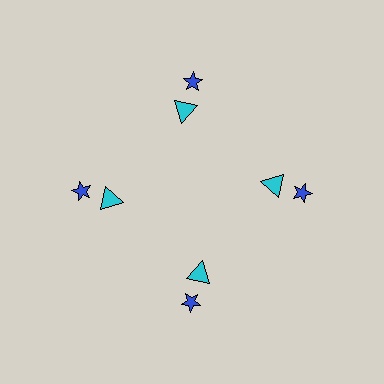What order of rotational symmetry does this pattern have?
This pattern has 4-fold rotational symmetry.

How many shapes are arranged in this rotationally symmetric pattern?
There are 8 shapes, arranged in 4 groups of 2.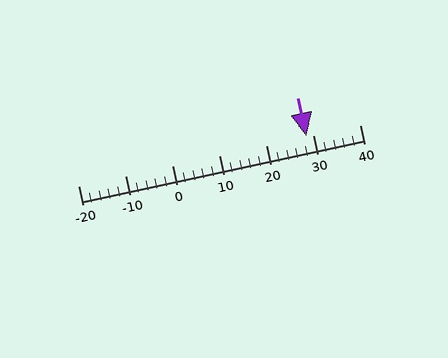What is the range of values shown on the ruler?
The ruler shows values from -20 to 40.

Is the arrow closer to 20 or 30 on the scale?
The arrow is closer to 30.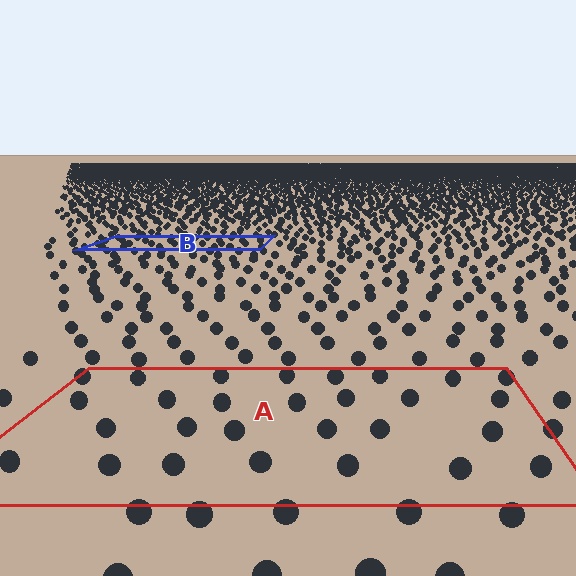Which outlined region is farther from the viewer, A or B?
Region B is farther from the viewer — the texture elements inside it appear smaller and more densely packed.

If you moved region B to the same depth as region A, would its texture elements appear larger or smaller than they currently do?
They would appear larger. At a closer depth, the same texture elements are projected at a bigger on-screen size.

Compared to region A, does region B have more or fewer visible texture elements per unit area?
Region B has more texture elements per unit area — they are packed more densely because it is farther away.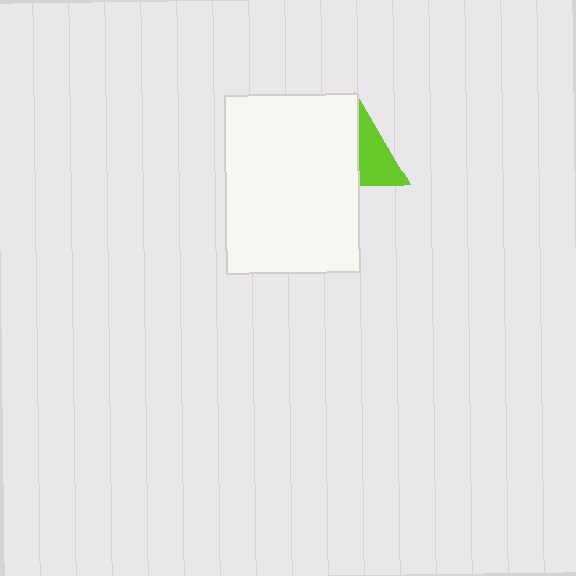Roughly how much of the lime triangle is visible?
A small part of it is visible (roughly 43%).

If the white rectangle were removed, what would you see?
You would see the complete lime triangle.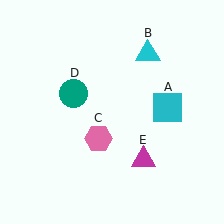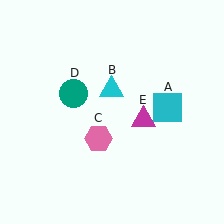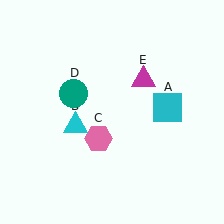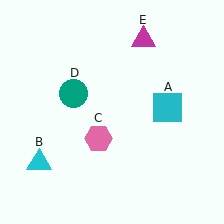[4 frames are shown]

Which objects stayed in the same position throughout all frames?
Cyan square (object A) and pink hexagon (object C) and teal circle (object D) remained stationary.